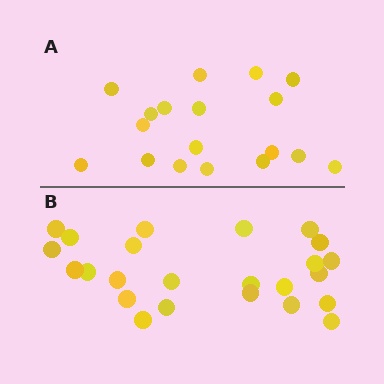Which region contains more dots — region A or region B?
Region B (the bottom region) has more dots.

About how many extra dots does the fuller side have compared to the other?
Region B has about 6 more dots than region A.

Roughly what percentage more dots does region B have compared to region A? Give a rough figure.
About 35% more.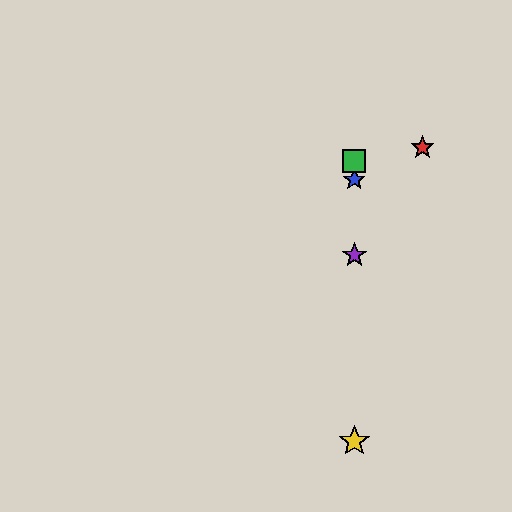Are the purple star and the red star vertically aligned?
No, the purple star is at x≈354 and the red star is at x≈423.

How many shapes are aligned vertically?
4 shapes (the blue star, the green square, the yellow star, the purple star) are aligned vertically.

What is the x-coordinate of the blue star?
The blue star is at x≈354.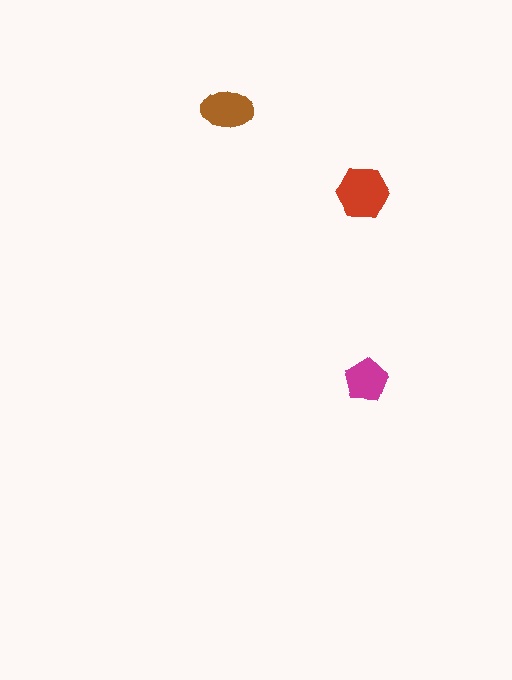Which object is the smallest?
The magenta pentagon.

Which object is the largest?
The red hexagon.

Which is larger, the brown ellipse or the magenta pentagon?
The brown ellipse.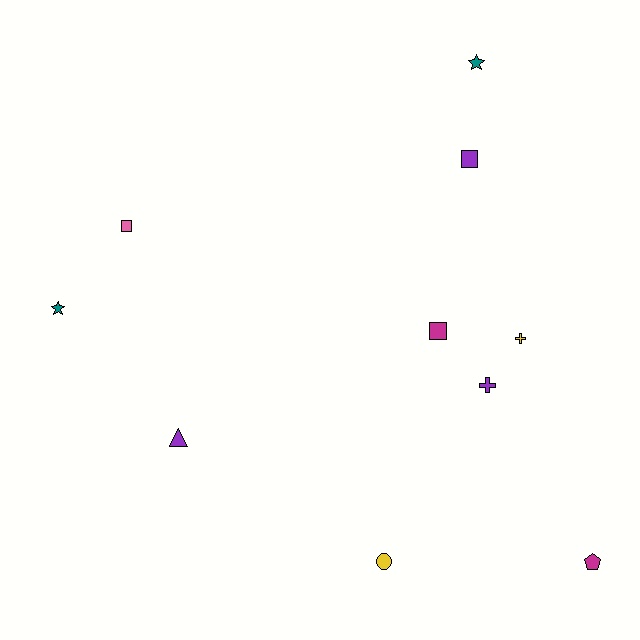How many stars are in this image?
There are 2 stars.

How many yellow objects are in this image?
There are 2 yellow objects.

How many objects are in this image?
There are 10 objects.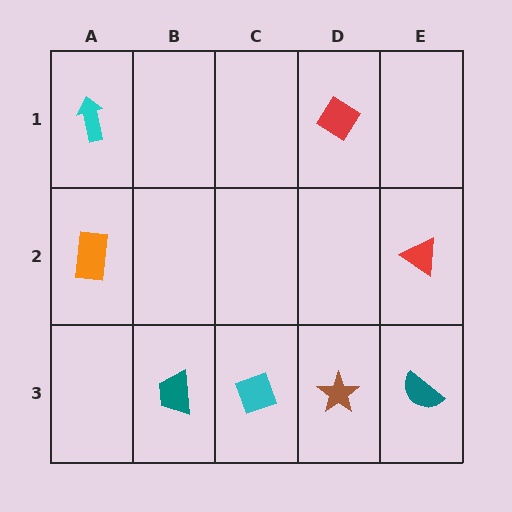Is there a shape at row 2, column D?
No, that cell is empty.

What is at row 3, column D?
A brown star.